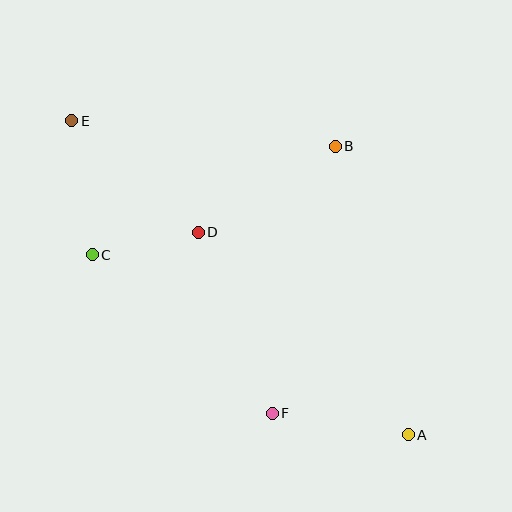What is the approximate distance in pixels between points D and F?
The distance between D and F is approximately 196 pixels.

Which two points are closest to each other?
Points C and D are closest to each other.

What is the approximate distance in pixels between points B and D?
The distance between B and D is approximately 162 pixels.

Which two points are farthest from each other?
Points A and E are farthest from each other.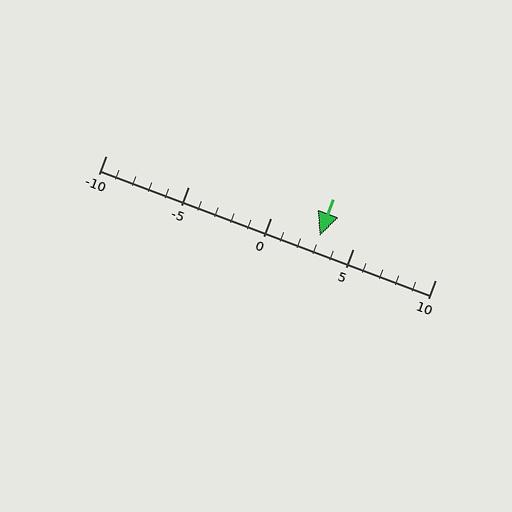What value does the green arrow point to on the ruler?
The green arrow points to approximately 3.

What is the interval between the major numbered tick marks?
The major tick marks are spaced 5 units apart.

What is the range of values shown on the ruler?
The ruler shows values from -10 to 10.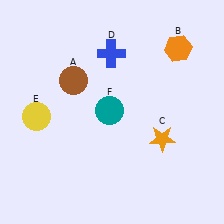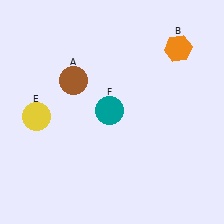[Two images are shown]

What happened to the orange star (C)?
The orange star (C) was removed in Image 2. It was in the bottom-right area of Image 1.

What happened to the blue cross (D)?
The blue cross (D) was removed in Image 2. It was in the top-left area of Image 1.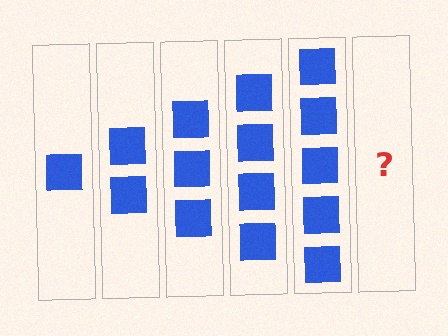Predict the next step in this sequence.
The next step is 6 squares.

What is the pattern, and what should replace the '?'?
The pattern is that each step adds one more square. The '?' should be 6 squares.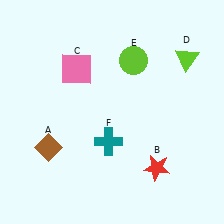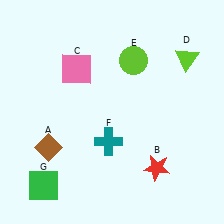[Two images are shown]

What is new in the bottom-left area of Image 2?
A green square (G) was added in the bottom-left area of Image 2.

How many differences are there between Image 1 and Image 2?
There is 1 difference between the two images.